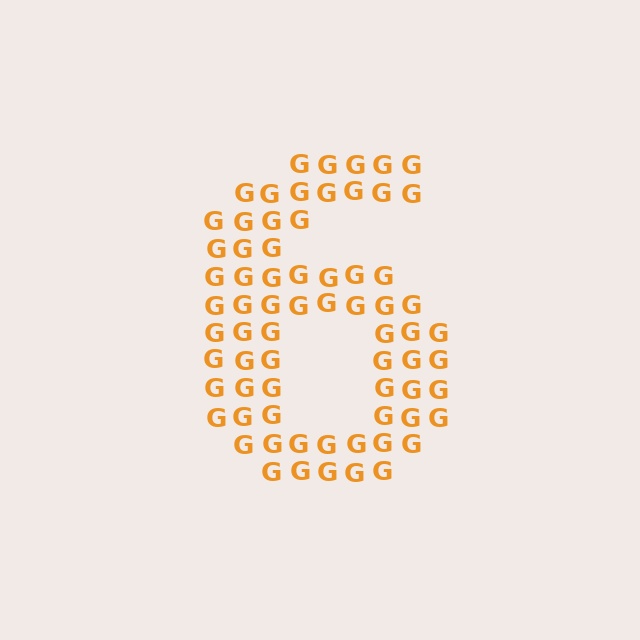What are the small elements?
The small elements are letter G's.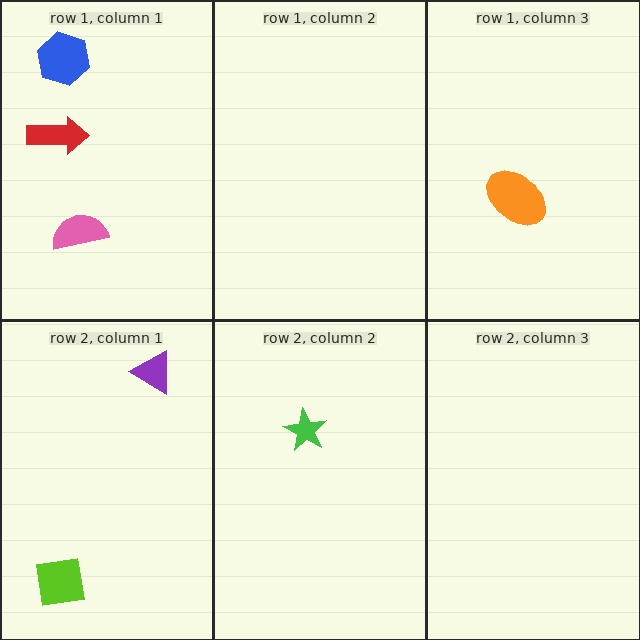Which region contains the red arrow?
The row 1, column 1 region.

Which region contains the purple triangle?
The row 2, column 1 region.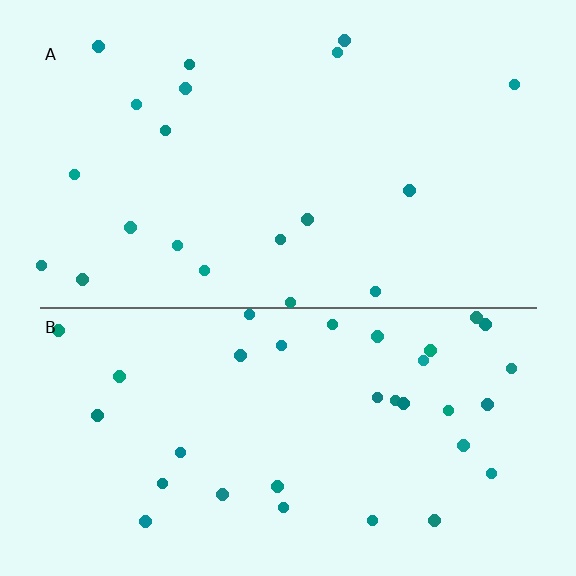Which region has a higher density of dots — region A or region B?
B (the bottom).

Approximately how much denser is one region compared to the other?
Approximately 1.7× — region B over region A.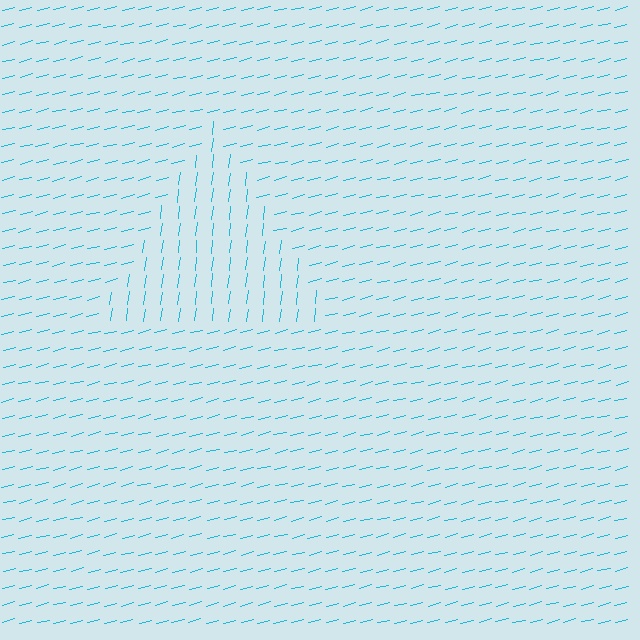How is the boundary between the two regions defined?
The boundary is defined purely by a change in line orientation (approximately 69 degrees difference). All lines are the same color and thickness.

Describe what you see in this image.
The image is filled with small cyan line segments. A triangle region in the image has lines oriented differently from the surrounding lines, creating a visible texture boundary.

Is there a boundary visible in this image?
Yes, there is a texture boundary formed by a change in line orientation.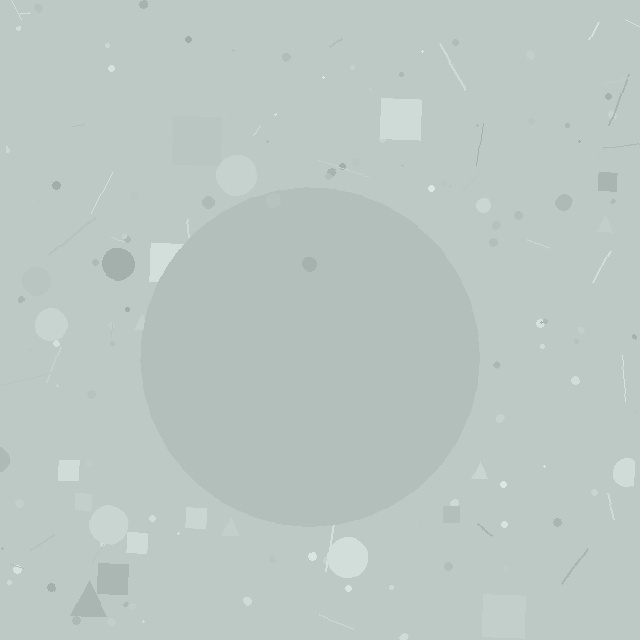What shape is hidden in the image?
A circle is hidden in the image.